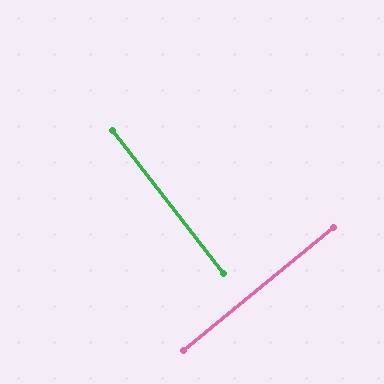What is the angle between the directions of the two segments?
Approximately 88 degrees.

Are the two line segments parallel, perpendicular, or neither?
Perpendicular — they meet at approximately 88°.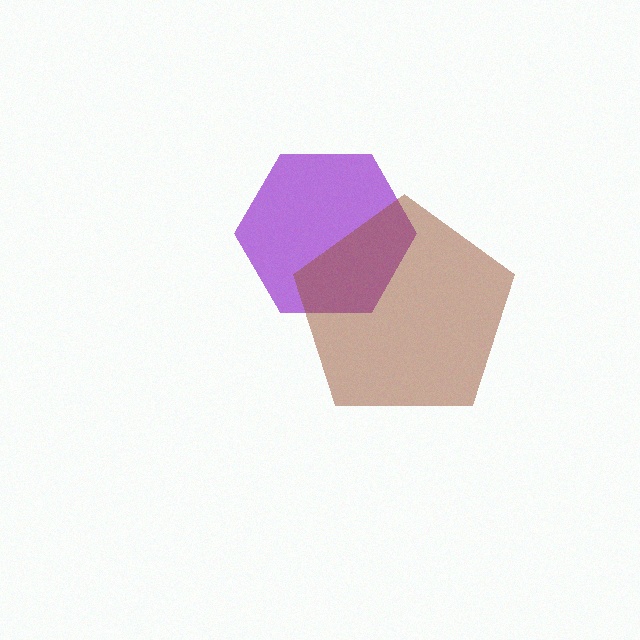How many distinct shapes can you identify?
There are 2 distinct shapes: a purple hexagon, a brown pentagon.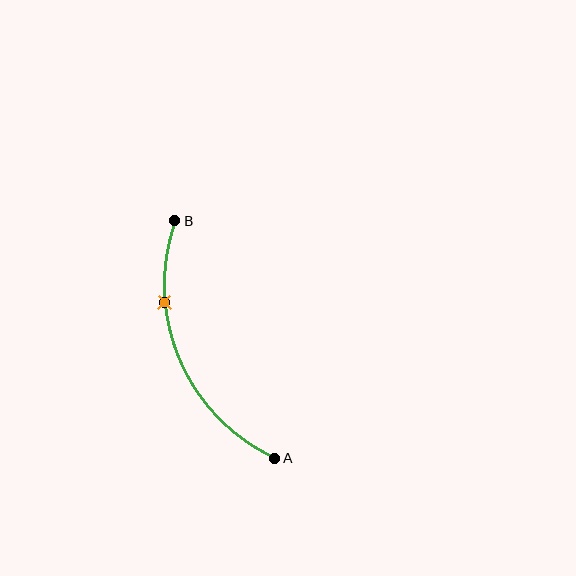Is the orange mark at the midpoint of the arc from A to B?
No. The orange mark lies on the arc but is closer to endpoint B. The arc midpoint would be at the point on the curve equidistant along the arc from both A and B.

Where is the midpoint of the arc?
The arc midpoint is the point on the curve farthest from the straight line joining A and B. It sits to the left of that line.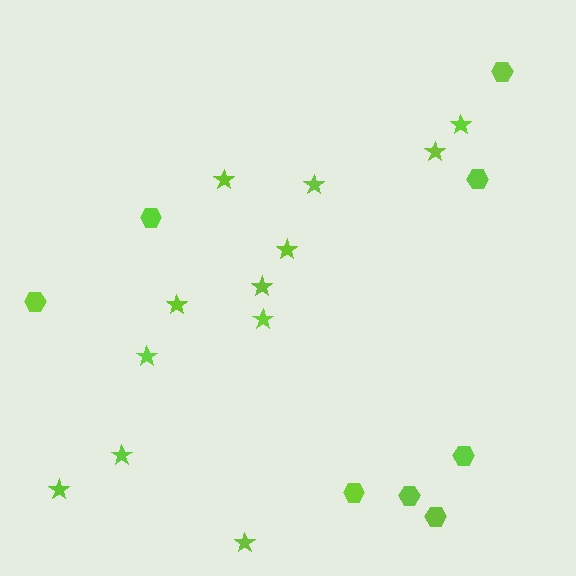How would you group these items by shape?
There are 2 groups: one group of hexagons (8) and one group of stars (12).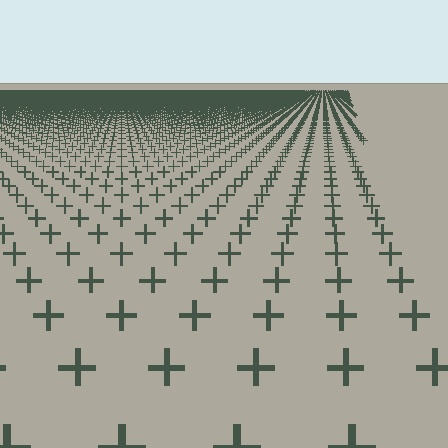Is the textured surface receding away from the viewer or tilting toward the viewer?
The surface is receding away from the viewer. Texture elements get smaller and denser toward the top.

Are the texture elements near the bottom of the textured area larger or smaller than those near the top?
Larger. Near the bottom, elements are closer to the viewer and appear at a bigger on-screen size.